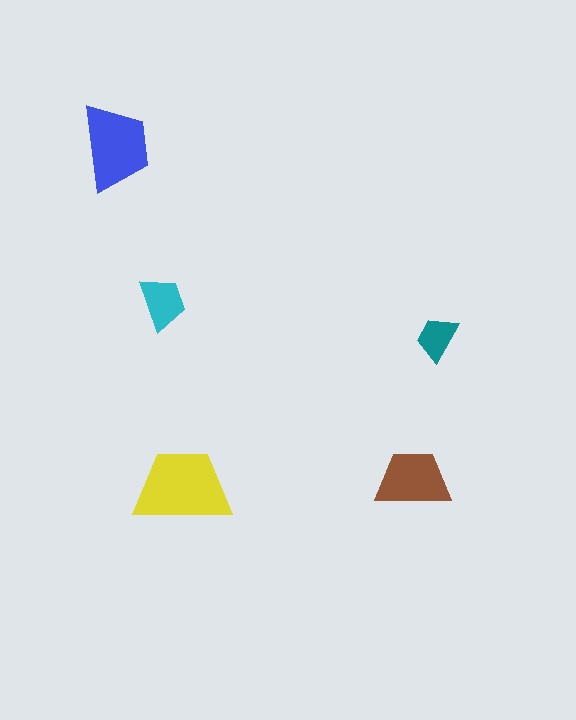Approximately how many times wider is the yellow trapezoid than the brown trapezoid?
About 1.5 times wider.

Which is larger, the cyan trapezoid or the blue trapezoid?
The blue one.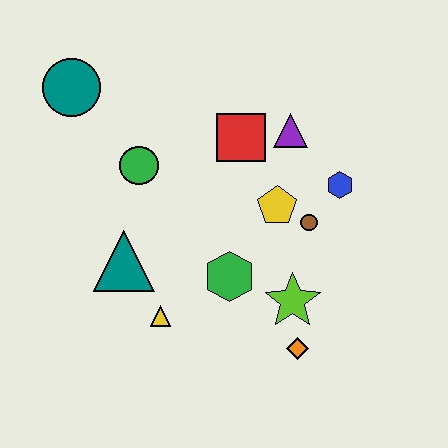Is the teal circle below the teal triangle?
No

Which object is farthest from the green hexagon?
The teal circle is farthest from the green hexagon.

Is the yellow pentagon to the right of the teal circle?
Yes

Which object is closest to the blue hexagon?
The brown circle is closest to the blue hexagon.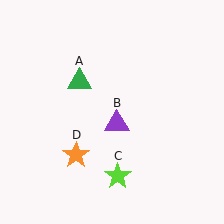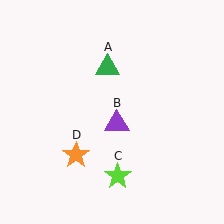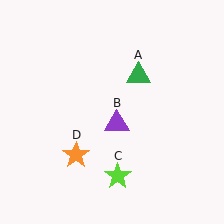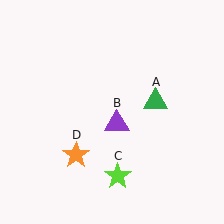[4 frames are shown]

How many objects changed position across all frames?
1 object changed position: green triangle (object A).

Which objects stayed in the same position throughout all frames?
Purple triangle (object B) and lime star (object C) and orange star (object D) remained stationary.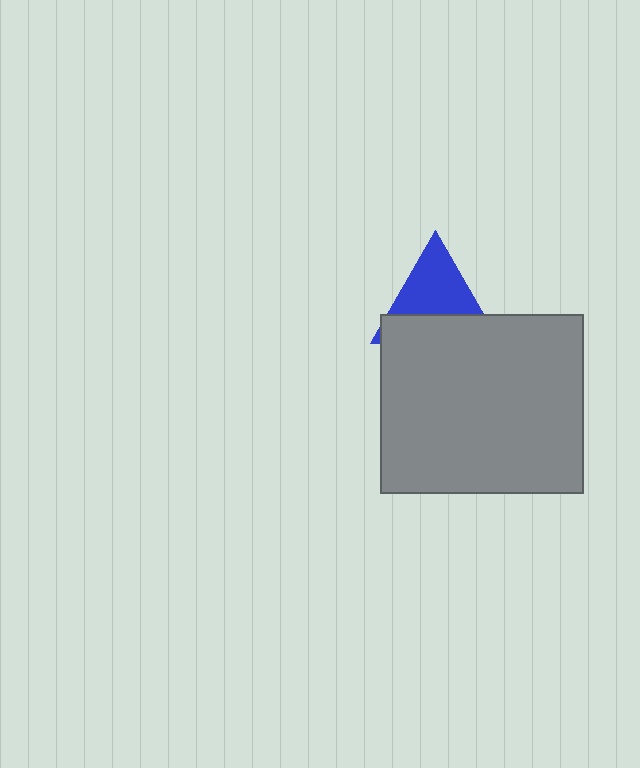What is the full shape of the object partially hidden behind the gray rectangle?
The partially hidden object is a blue triangle.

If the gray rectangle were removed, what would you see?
You would see the complete blue triangle.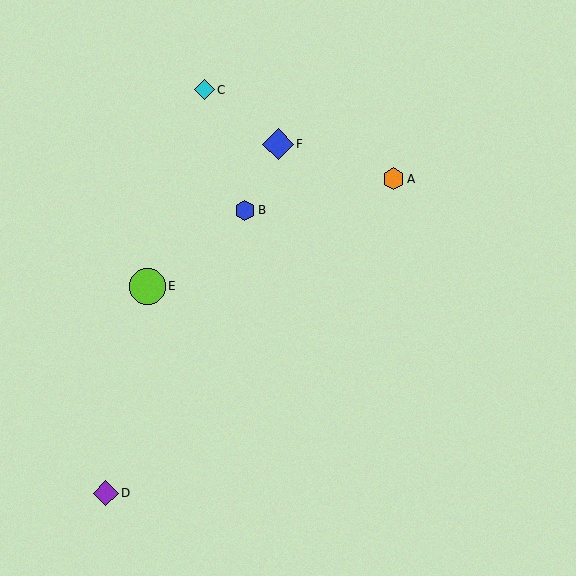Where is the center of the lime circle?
The center of the lime circle is at (148, 286).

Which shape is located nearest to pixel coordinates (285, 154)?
The blue diamond (labeled F) at (278, 144) is nearest to that location.